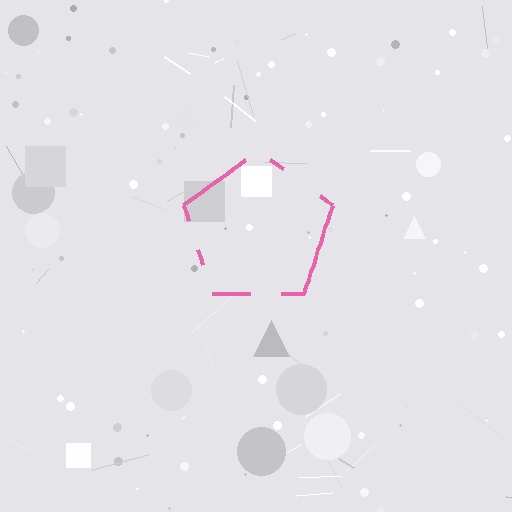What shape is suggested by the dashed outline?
The dashed outline suggests a pentagon.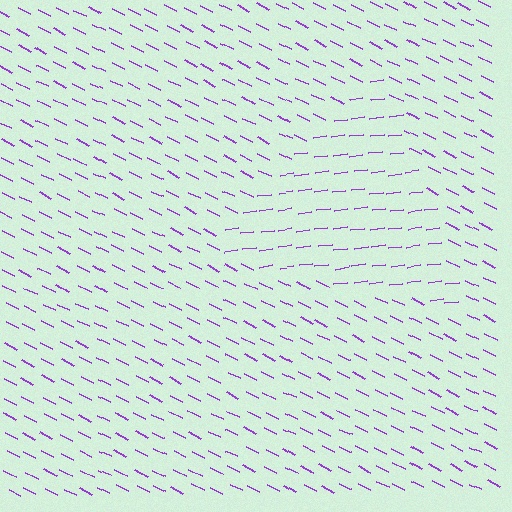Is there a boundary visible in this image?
Yes, there is a texture boundary formed by a change in line orientation.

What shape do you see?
I see a triangle.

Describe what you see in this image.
The image is filled with small purple line segments. A triangle region in the image has lines oriented differently from the surrounding lines, creating a visible texture boundary.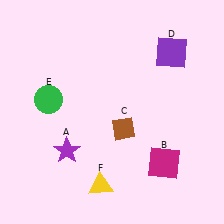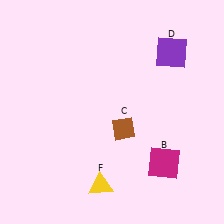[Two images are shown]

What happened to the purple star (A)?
The purple star (A) was removed in Image 2. It was in the bottom-left area of Image 1.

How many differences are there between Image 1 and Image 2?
There are 2 differences between the two images.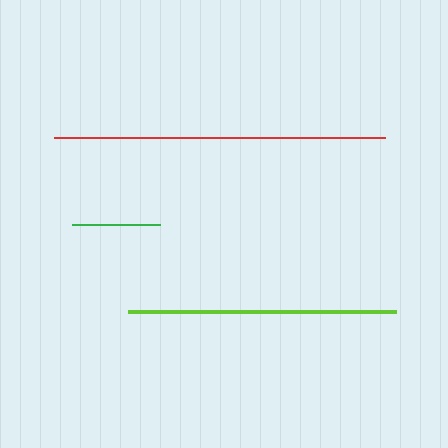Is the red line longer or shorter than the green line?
The red line is longer than the green line.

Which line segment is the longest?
The red line is the longest at approximately 331 pixels.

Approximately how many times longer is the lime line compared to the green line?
The lime line is approximately 3.0 times the length of the green line.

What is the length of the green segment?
The green segment is approximately 88 pixels long.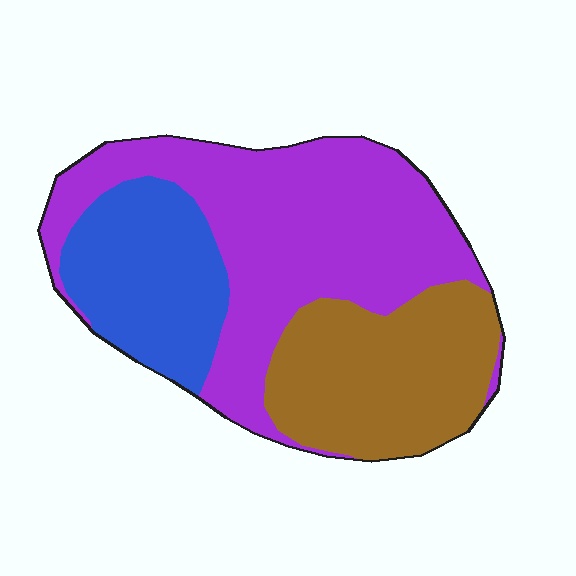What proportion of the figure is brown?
Brown takes up about one quarter (1/4) of the figure.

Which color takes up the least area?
Blue, at roughly 20%.